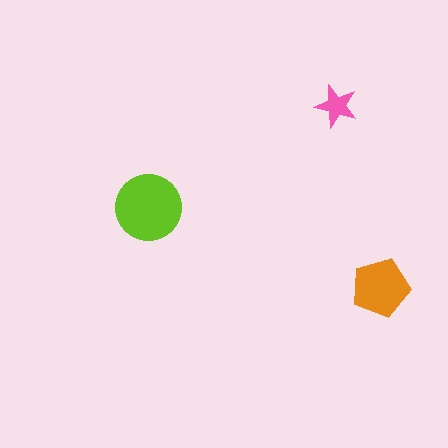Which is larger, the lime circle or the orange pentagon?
The lime circle.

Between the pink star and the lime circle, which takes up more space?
The lime circle.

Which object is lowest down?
The orange pentagon is bottommost.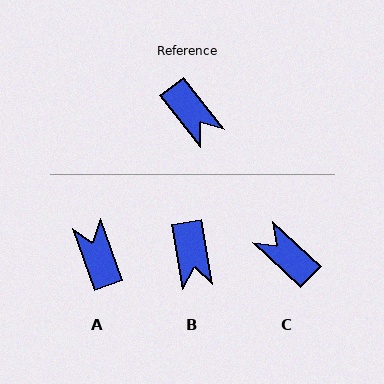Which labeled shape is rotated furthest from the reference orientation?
C, about 171 degrees away.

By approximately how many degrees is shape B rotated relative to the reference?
Approximately 28 degrees clockwise.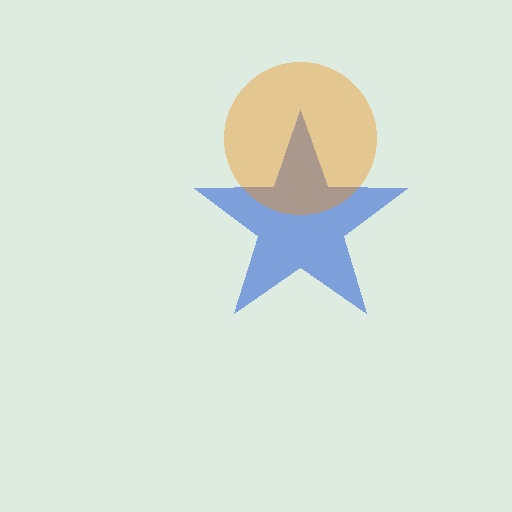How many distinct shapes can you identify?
There are 2 distinct shapes: a blue star, an orange circle.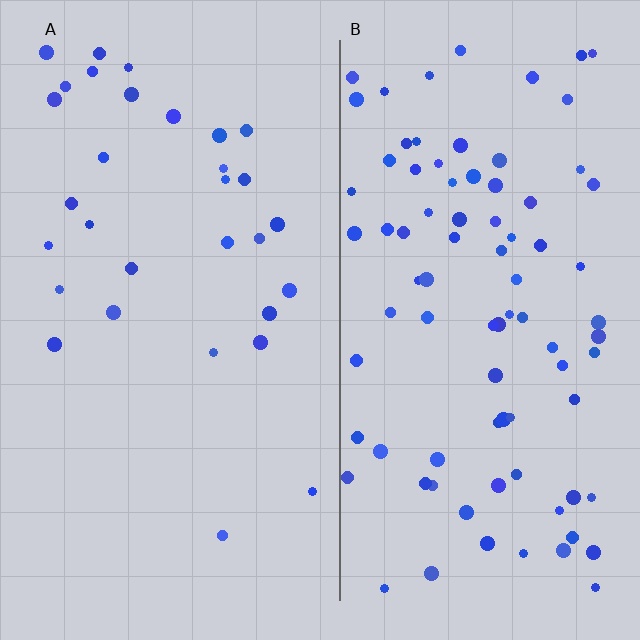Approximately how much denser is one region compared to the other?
Approximately 2.9× — region B over region A.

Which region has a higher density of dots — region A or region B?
B (the right).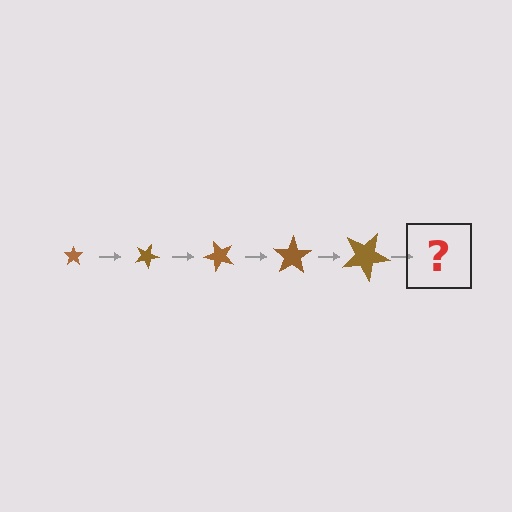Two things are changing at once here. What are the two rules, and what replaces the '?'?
The two rules are that the star grows larger each step and it rotates 25 degrees each step. The '?' should be a star, larger than the previous one and rotated 125 degrees from the start.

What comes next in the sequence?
The next element should be a star, larger than the previous one and rotated 125 degrees from the start.